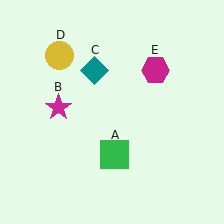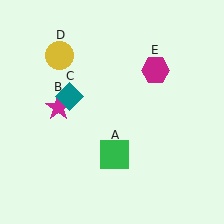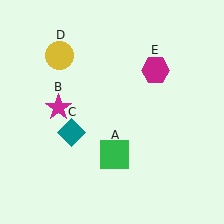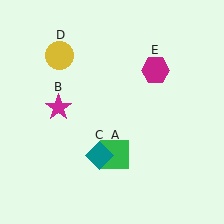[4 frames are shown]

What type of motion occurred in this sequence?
The teal diamond (object C) rotated counterclockwise around the center of the scene.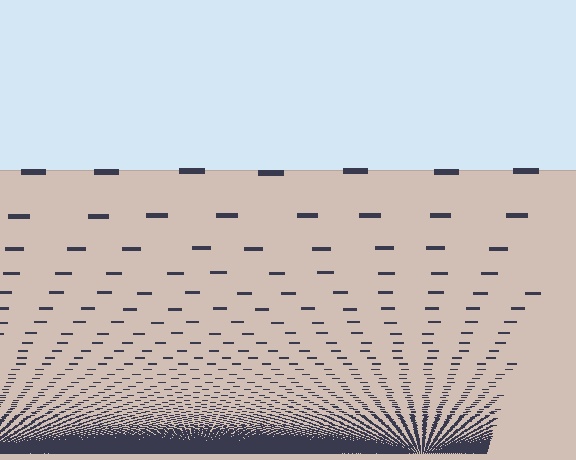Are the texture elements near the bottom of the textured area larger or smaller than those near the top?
Smaller. The gradient is inverted — elements near the bottom are smaller and denser.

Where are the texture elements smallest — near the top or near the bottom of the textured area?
Near the bottom.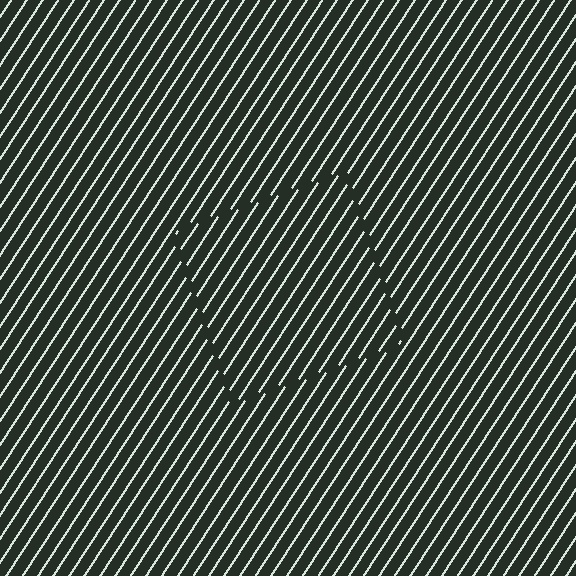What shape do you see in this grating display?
An illusory square. The interior of the shape contains the same grating, shifted by half a period — the contour is defined by the phase discontinuity where line-ends from the inner and outer gratings abut.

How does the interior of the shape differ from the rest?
The interior of the shape contains the same grating, shifted by half a period — the contour is defined by the phase discontinuity where line-ends from the inner and outer gratings abut.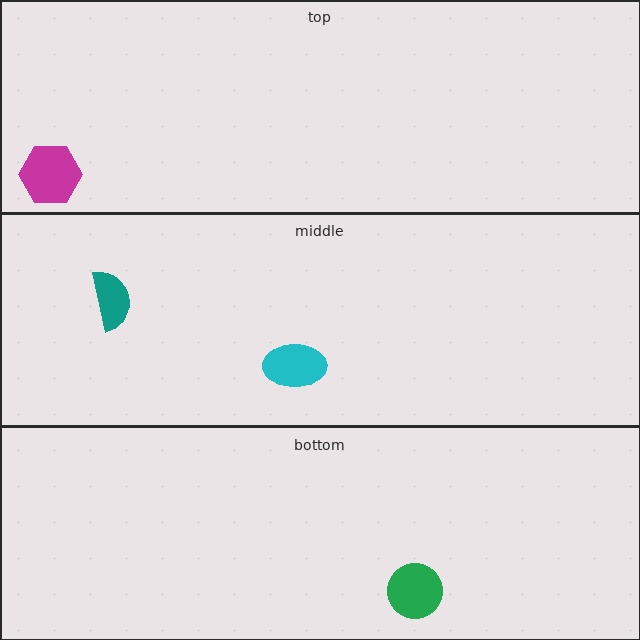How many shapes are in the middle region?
2.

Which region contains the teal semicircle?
The middle region.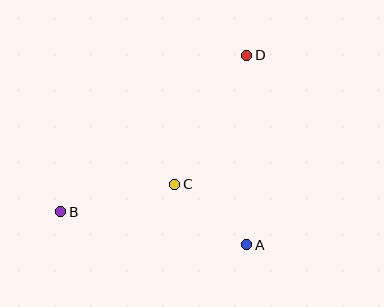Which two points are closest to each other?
Points A and C are closest to each other.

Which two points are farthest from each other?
Points B and D are farthest from each other.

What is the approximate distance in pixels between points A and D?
The distance between A and D is approximately 189 pixels.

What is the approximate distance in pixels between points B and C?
The distance between B and C is approximately 117 pixels.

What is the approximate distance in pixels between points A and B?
The distance between A and B is approximately 189 pixels.